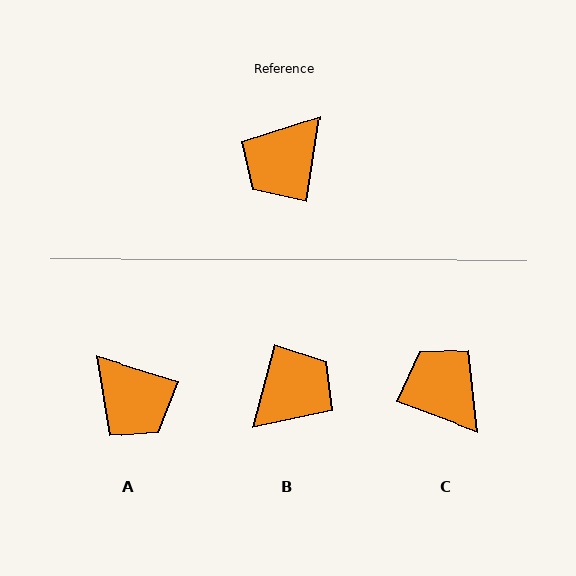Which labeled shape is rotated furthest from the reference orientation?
B, about 174 degrees away.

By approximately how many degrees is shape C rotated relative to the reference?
Approximately 102 degrees clockwise.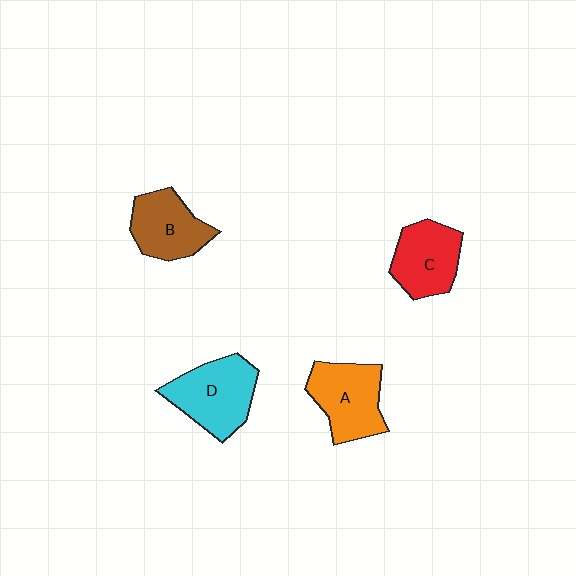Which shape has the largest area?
Shape D (cyan).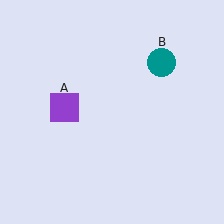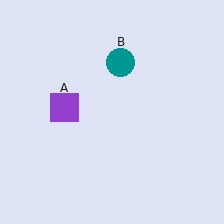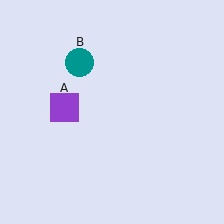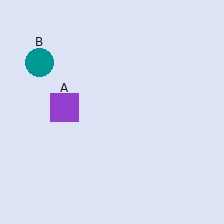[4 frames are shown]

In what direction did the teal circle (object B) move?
The teal circle (object B) moved left.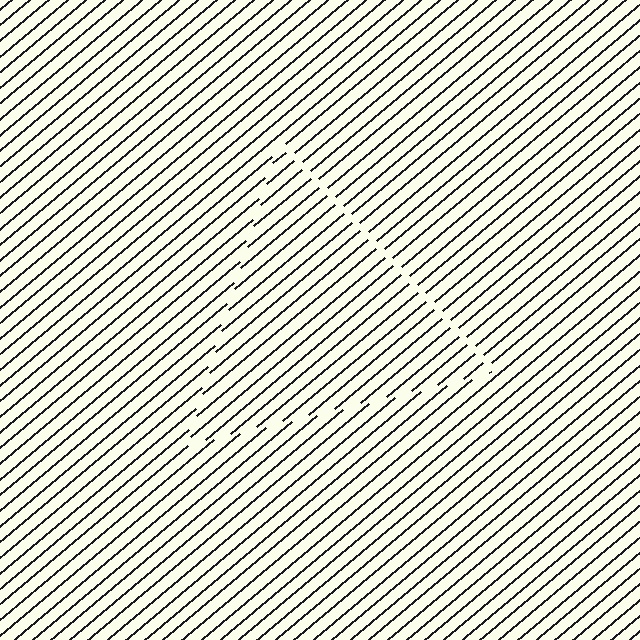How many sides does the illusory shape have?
3 sides — the line-ends trace a triangle.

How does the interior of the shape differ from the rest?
The interior of the shape contains the same grating, shifted by half a period — the contour is defined by the phase discontinuity where line-ends from the inner and outer gratings abut.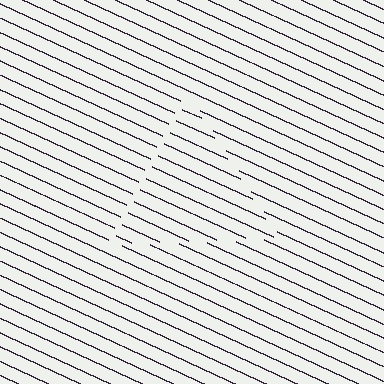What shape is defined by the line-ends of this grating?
An illusory triangle. The interior of the shape contains the same grating, shifted by half a period — the contour is defined by the phase discontinuity where line-ends from the inner and outer gratings abut.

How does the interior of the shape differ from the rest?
The interior of the shape contains the same grating, shifted by half a period — the contour is defined by the phase discontinuity where line-ends from the inner and outer gratings abut.